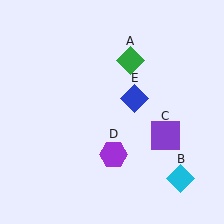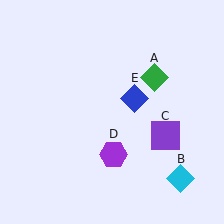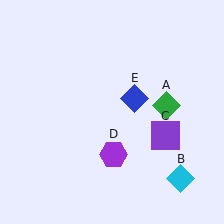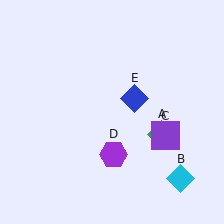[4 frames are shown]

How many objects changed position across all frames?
1 object changed position: green diamond (object A).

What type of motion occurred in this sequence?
The green diamond (object A) rotated clockwise around the center of the scene.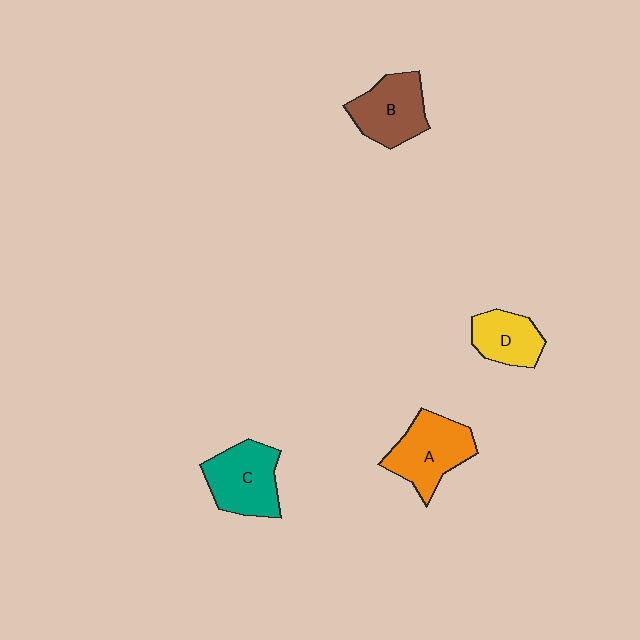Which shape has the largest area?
Shape A (orange).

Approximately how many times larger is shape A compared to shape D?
Approximately 1.5 times.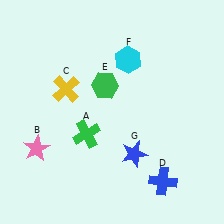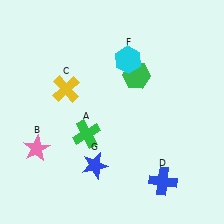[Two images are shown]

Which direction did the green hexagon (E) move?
The green hexagon (E) moved right.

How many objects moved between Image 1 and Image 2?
2 objects moved between the two images.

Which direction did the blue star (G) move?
The blue star (G) moved left.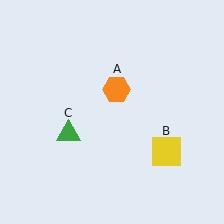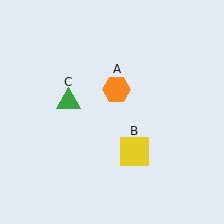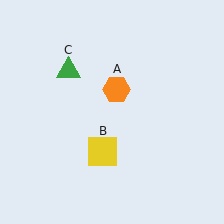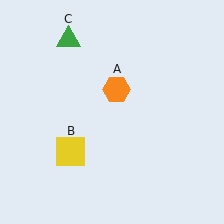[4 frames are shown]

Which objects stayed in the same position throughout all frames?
Orange hexagon (object A) remained stationary.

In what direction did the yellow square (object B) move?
The yellow square (object B) moved left.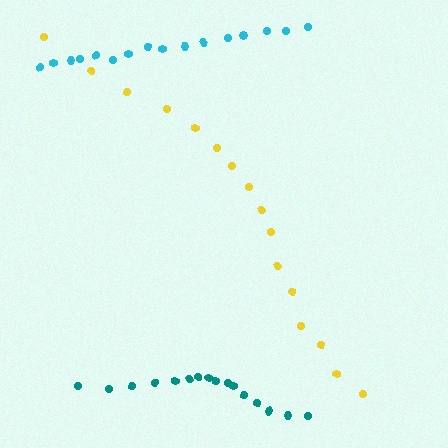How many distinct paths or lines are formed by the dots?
There are 3 distinct paths.